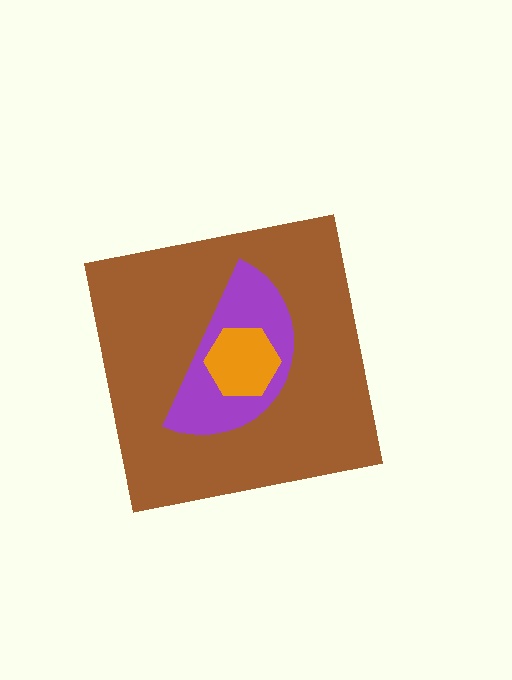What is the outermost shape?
The brown square.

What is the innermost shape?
The orange hexagon.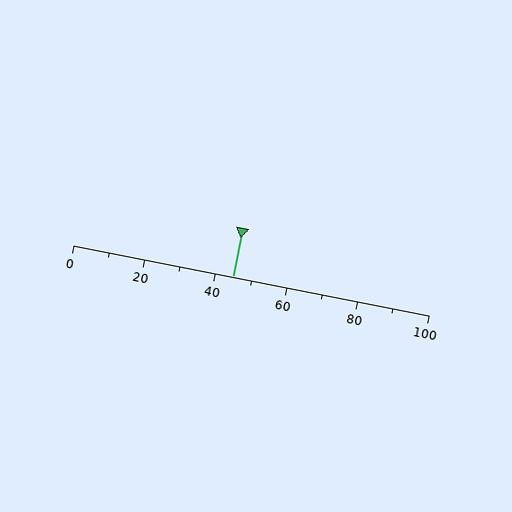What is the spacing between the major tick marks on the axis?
The major ticks are spaced 20 apart.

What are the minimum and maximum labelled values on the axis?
The axis runs from 0 to 100.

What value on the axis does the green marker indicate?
The marker indicates approximately 45.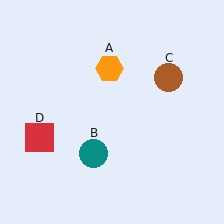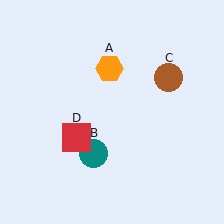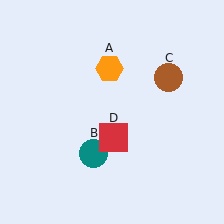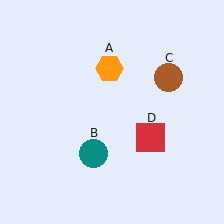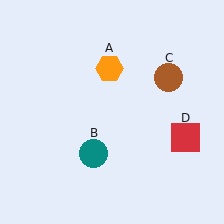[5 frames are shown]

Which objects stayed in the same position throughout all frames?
Orange hexagon (object A) and teal circle (object B) and brown circle (object C) remained stationary.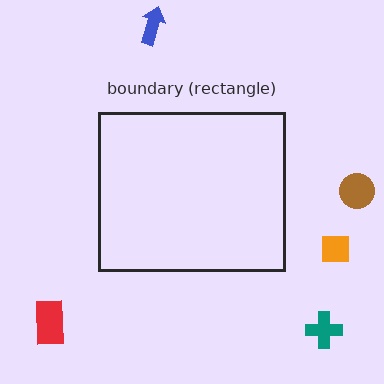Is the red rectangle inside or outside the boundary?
Outside.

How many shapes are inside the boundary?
0 inside, 5 outside.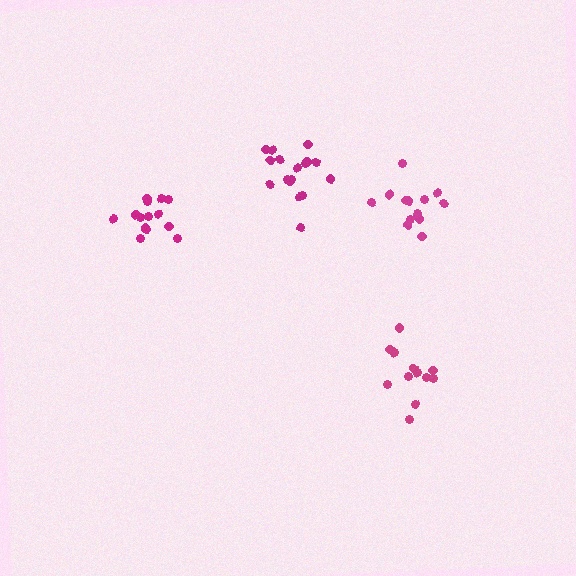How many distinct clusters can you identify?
There are 4 distinct clusters.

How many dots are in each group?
Group 1: 13 dots, Group 2: 14 dots, Group 3: 12 dots, Group 4: 17 dots (56 total).